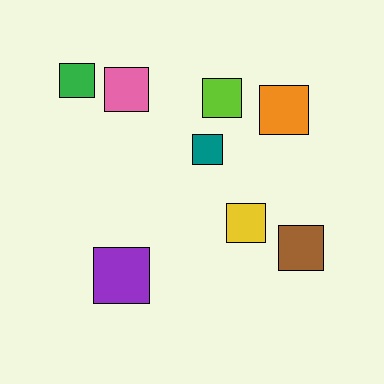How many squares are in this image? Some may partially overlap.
There are 8 squares.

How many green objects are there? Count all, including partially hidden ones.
There is 1 green object.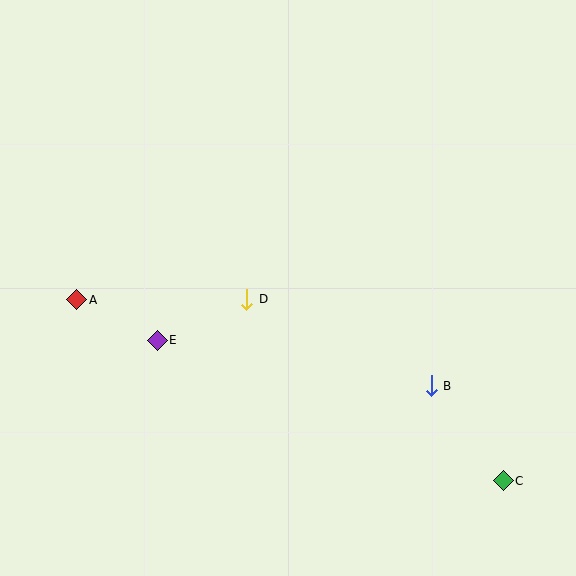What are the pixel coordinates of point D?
Point D is at (247, 299).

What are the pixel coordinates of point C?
Point C is at (503, 481).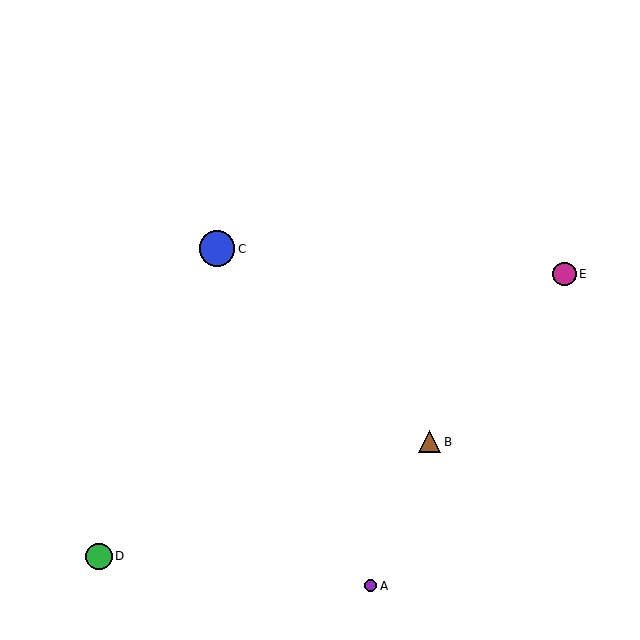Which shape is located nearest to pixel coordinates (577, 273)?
The magenta circle (labeled E) at (565, 274) is nearest to that location.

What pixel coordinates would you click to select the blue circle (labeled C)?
Click at (217, 249) to select the blue circle C.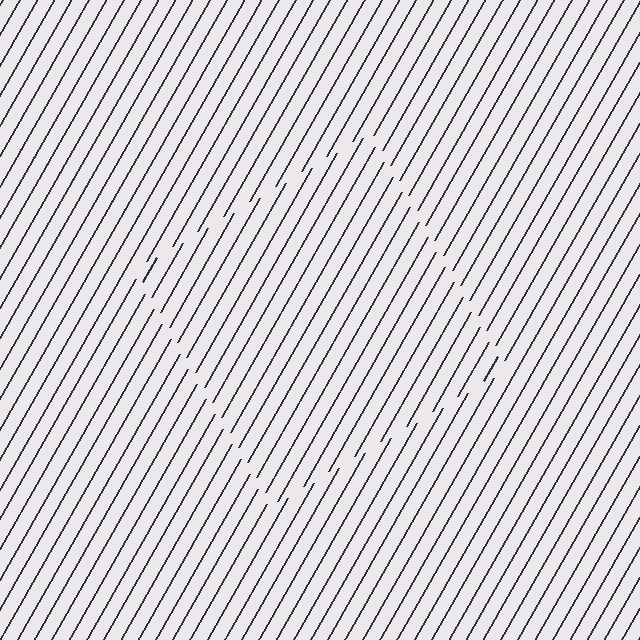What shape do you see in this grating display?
An illusory square. The interior of the shape contains the same grating, shifted by half a period — the contour is defined by the phase discontinuity where line-ends from the inner and outer gratings abut.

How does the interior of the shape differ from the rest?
The interior of the shape contains the same grating, shifted by half a period — the contour is defined by the phase discontinuity where line-ends from the inner and outer gratings abut.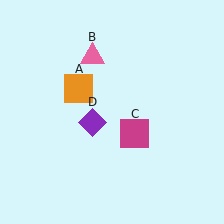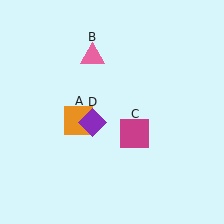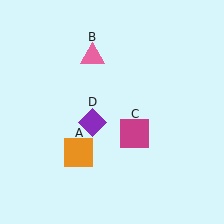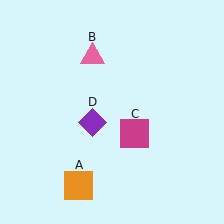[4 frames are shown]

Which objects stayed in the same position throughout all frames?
Pink triangle (object B) and magenta square (object C) and purple diamond (object D) remained stationary.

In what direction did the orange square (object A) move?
The orange square (object A) moved down.